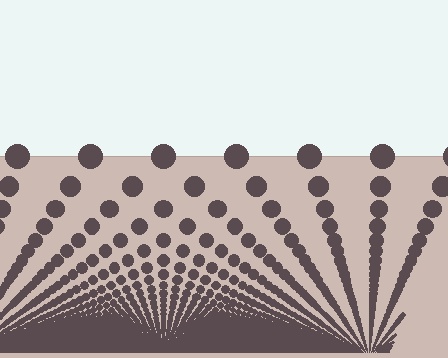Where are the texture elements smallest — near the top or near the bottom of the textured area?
Near the bottom.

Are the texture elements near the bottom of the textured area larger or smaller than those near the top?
Smaller. The gradient is inverted — elements near the bottom are smaller and denser.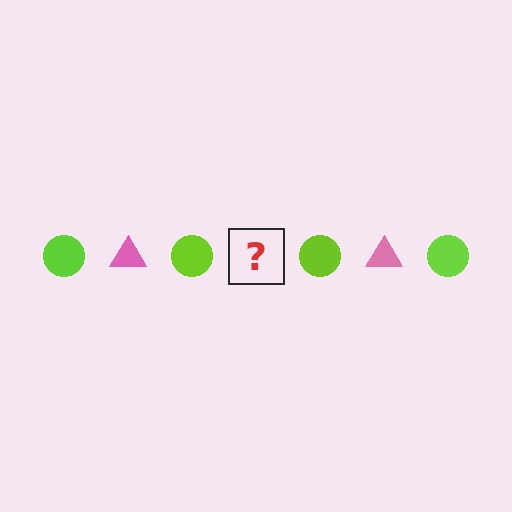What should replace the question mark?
The question mark should be replaced with a pink triangle.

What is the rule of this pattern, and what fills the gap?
The rule is that the pattern alternates between lime circle and pink triangle. The gap should be filled with a pink triangle.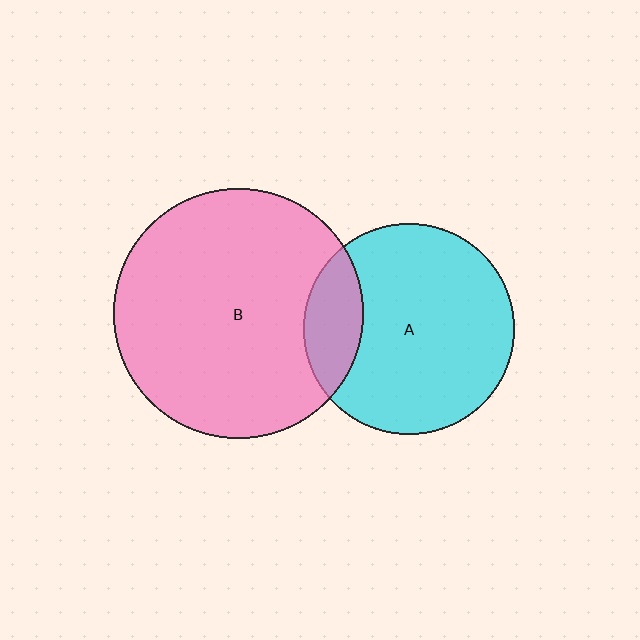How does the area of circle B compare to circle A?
Approximately 1.4 times.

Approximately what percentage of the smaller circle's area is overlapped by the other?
Approximately 20%.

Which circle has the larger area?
Circle B (pink).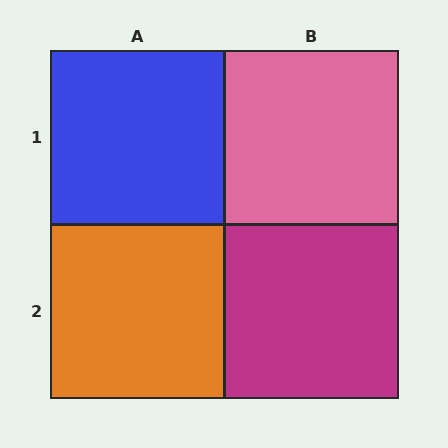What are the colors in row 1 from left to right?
Blue, pink.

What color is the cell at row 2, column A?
Orange.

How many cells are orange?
1 cell is orange.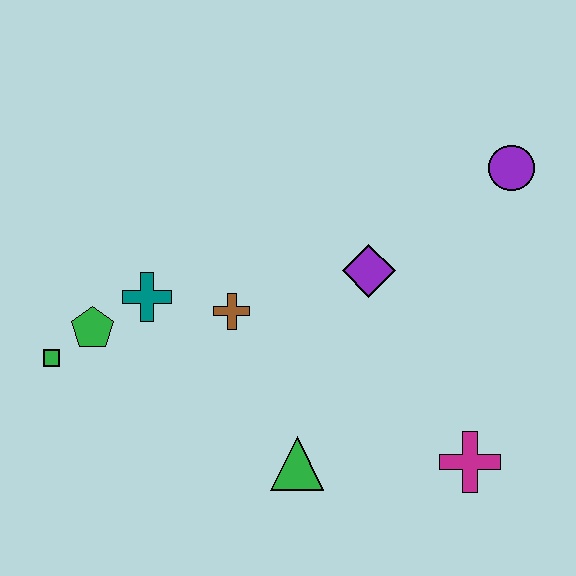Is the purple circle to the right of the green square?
Yes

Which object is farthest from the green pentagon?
The purple circle is farthest from the green pentagon.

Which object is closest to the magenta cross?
The green triangle is closest to the magenta cross.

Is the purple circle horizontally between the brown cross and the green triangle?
No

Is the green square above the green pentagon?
No